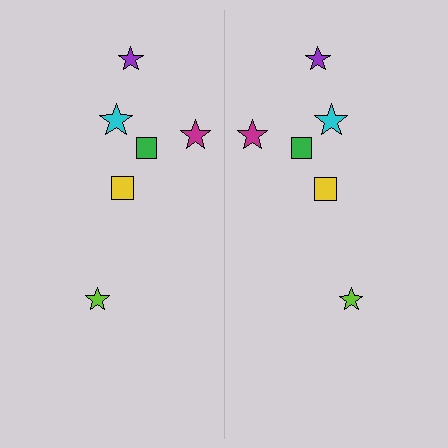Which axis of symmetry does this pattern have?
The pattern has a vertical axis of symmetry running through the center of the image.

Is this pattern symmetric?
Yes, this pattern has bilateral (reflection) symmetry.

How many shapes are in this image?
There are 12 shapes in this image.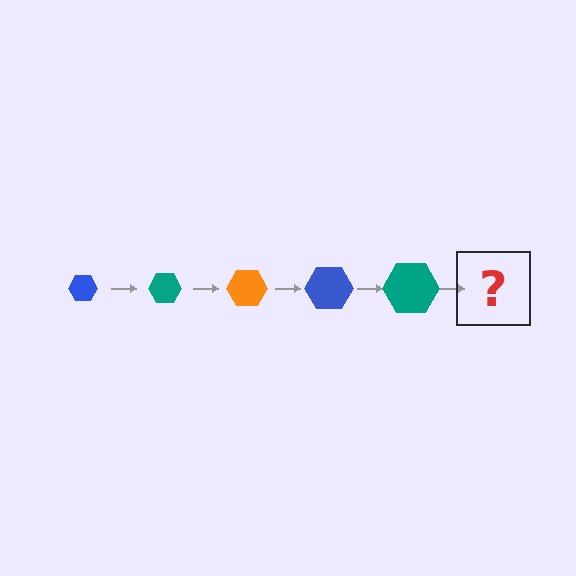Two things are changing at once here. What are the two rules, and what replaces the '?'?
The two rules are that the hexagon grows larger each step and the color cycles through blue, teal, and orange. The '?' should be an orange hexagon, larger than the previous one.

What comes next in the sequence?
The next element should be an orange hexagon, larger than the previous one.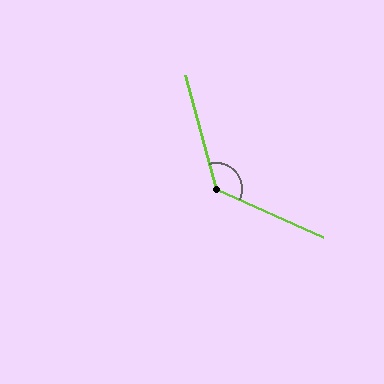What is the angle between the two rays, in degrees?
Approximately 130 degrees.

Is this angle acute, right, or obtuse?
It is obtuse.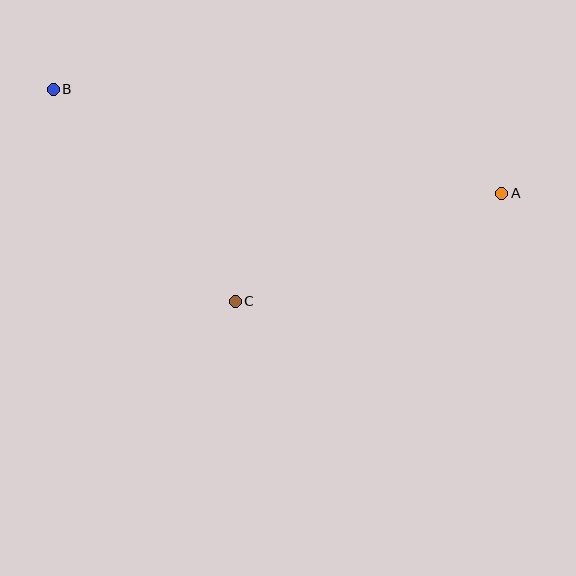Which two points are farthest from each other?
Points A and B are farthest from each other.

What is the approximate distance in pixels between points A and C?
The distance between A and C is approximately 288 pixels.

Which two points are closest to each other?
Points B and C are closest to each other.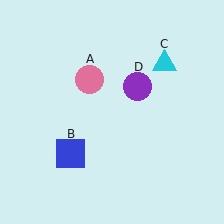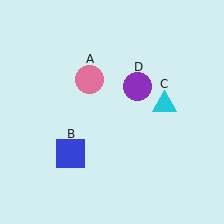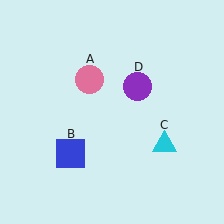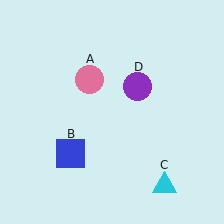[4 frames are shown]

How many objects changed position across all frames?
1 object changed position: cyan triangle (object C).